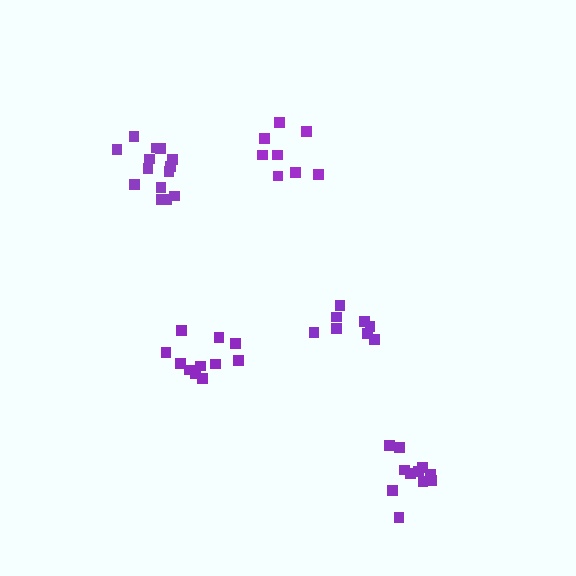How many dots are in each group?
Group 1: 8 dots, Group 2: 11 dots, Group 3: 14 dots, Group 4: 11 dots, Group 5: 8 dots (52 total).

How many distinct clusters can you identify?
There are 5 distinct clusters.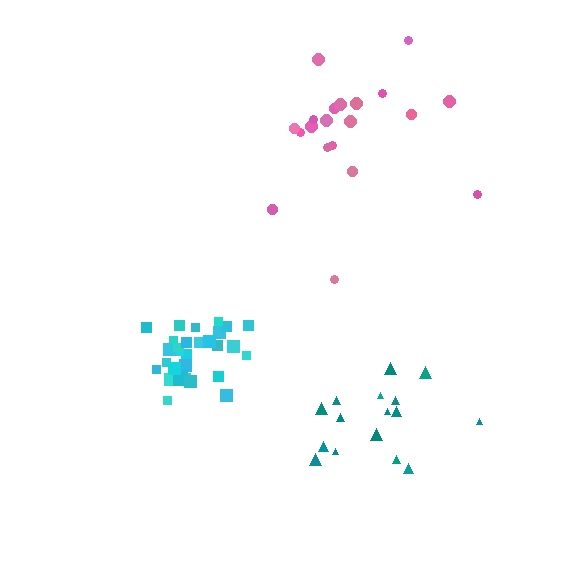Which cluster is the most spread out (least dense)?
Teal.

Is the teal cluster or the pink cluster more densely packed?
Pink.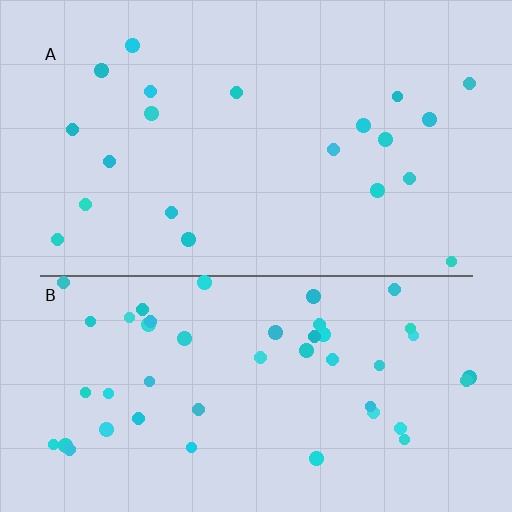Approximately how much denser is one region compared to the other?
Approximately 2.3× — region B over region A.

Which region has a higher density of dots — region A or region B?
B (the bottom).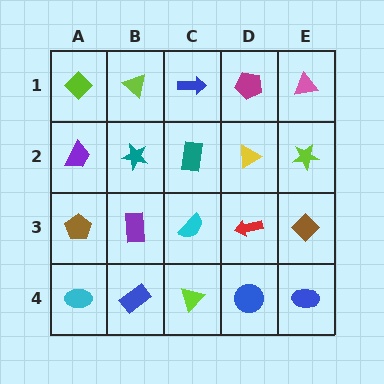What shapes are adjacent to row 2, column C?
A blue arrow (row 1, column C), a cyan semicircle (row 3, column C), a teal star (row 2, column B), a yellow triangle (row 2, column D).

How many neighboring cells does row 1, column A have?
2.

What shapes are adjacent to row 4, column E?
A brown diamond (row 3, column E), a blue circle (row 4, column D).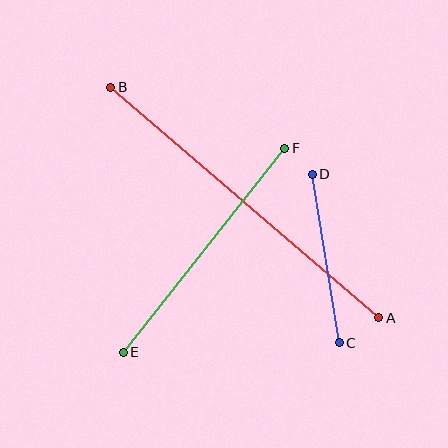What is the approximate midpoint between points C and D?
The midpoint is at approximately (326, 259) pixels.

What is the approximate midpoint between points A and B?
The midpoint is at approximately (245, 203) pixels.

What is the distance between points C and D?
The distance is approximately 171 pixels.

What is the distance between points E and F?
The distance is approximately 260 pixels.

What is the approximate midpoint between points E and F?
The midpoint is at approximately (204, 250) pixels.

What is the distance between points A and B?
The distance is approximately 354 pixels.